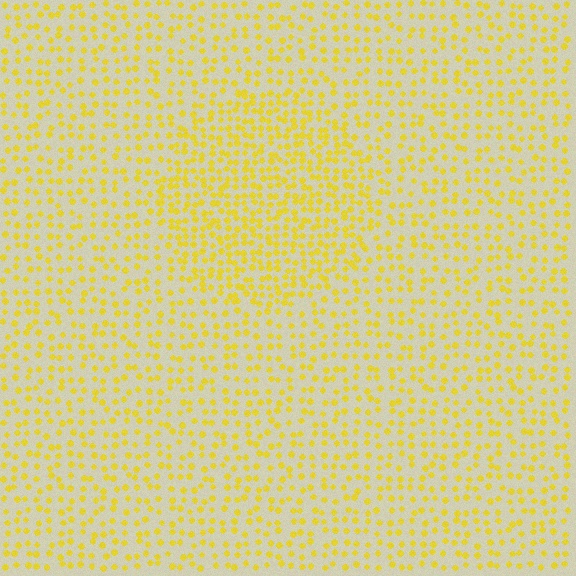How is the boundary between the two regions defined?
The boundary is defined by a change in element density (approximately 1.8x ratio). All elements are the same color, size, and shape.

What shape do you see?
I see a circle.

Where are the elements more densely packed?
The elements are more densely packed inside the circle boundary.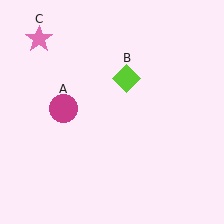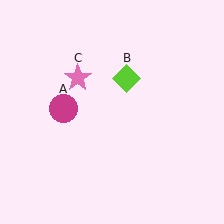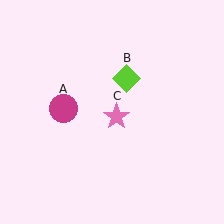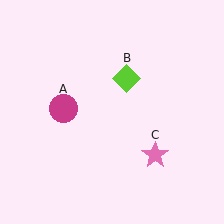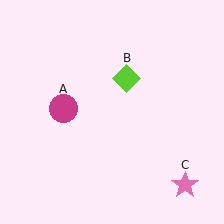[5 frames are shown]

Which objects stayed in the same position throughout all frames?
Magenta circle (object A) and lime diamond (object B) remained stationary.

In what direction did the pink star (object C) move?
The pink star (object C) moved down and to the right.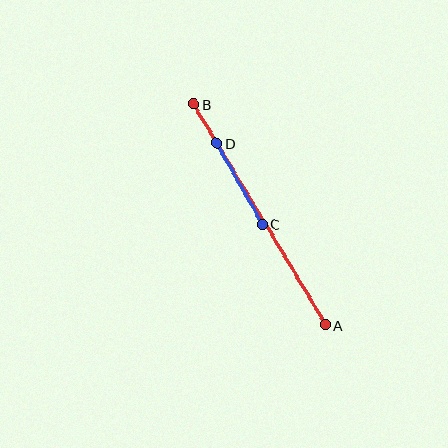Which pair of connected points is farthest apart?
Points A and B are farthest apart.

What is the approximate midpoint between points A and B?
The midpoint is at approximately (259, 215) pixels.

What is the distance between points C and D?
The distance is approximately 93 pixels.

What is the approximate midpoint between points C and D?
The midpoint is at approximately (240, 184) pixels.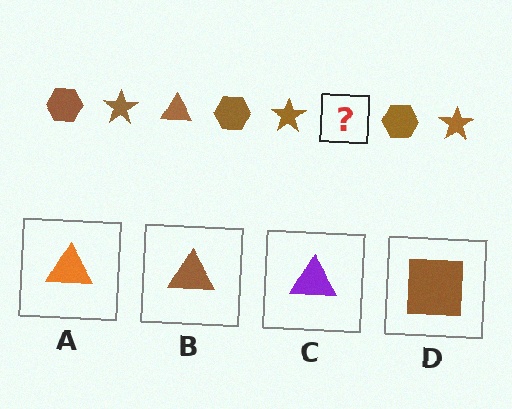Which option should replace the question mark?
Option B.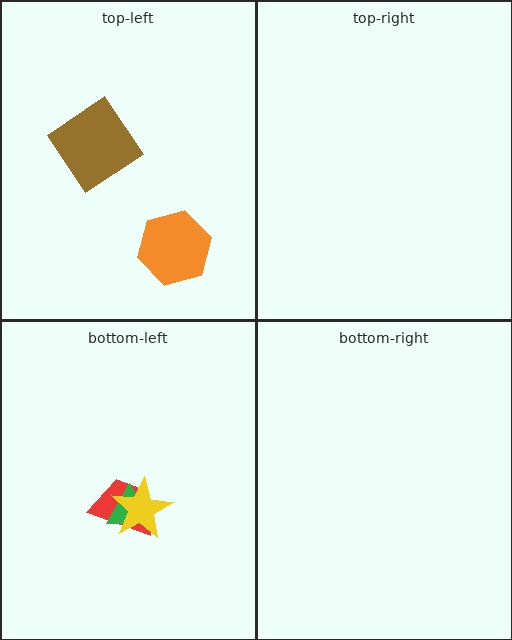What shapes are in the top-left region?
The brown diamond, the orange hexagon.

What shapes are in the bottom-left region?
The red trapezoid, the green triangle, the yellow star.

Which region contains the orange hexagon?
The top-left region.